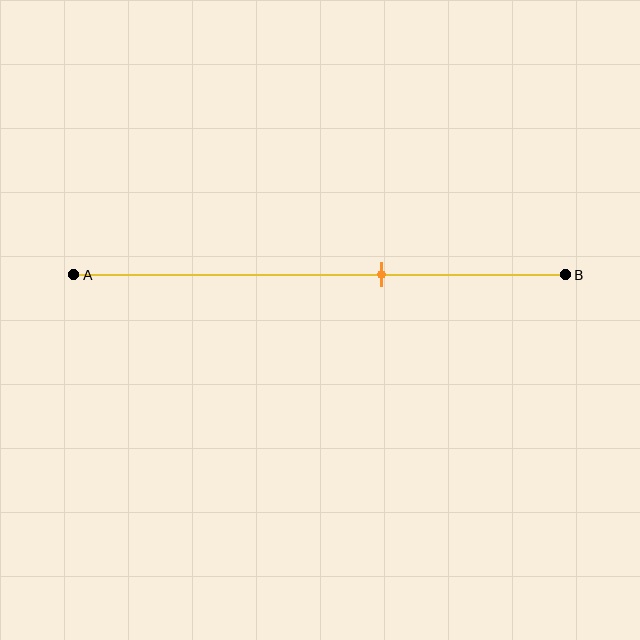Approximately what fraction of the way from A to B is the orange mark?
The orange mark is approximately 65% of the way from A to B.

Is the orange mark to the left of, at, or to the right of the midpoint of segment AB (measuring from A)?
The orange mark is to the right of the midpoint of segment AB.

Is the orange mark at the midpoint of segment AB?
No, the mark is at about 65% from A, not at the 50% midpoint.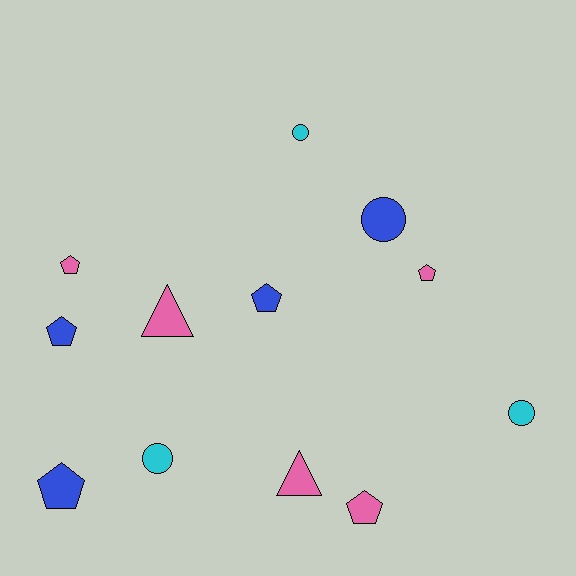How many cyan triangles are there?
There are no cyan triangles.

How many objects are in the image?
There are 12 objects.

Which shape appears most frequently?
Pentagon, with 6 objects.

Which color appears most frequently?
Pink, with 5 objects.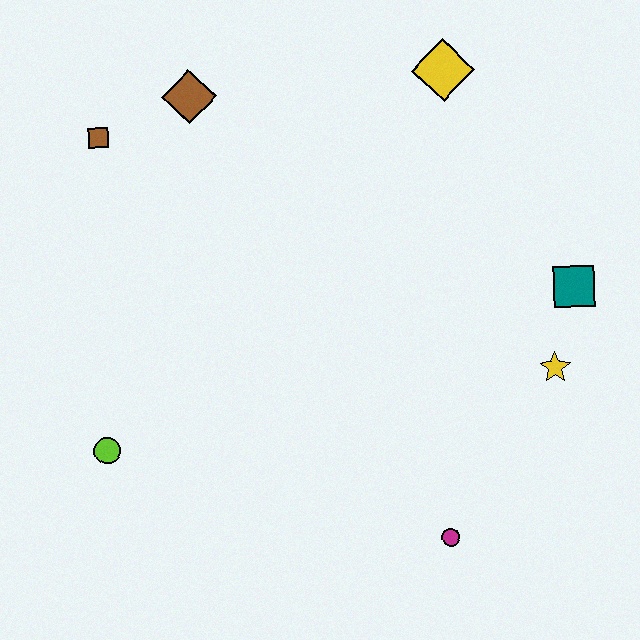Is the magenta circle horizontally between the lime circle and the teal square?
Yes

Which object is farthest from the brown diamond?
The magenta circle is farthest from the brown diamond.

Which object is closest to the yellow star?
The teal square is closest to the yellow star.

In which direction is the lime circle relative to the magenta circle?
The lime circle is to the left of the magenta circle.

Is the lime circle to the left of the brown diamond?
Yes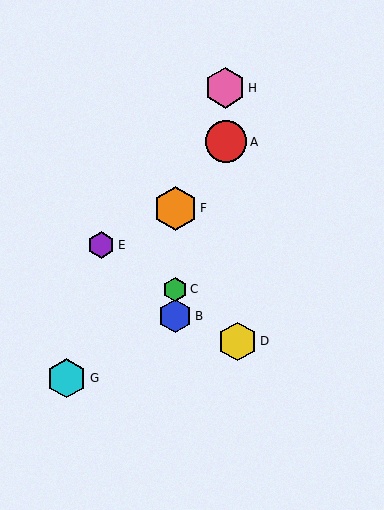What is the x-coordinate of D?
Object D is at x≈237.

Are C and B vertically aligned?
Yes, both are at x≈175.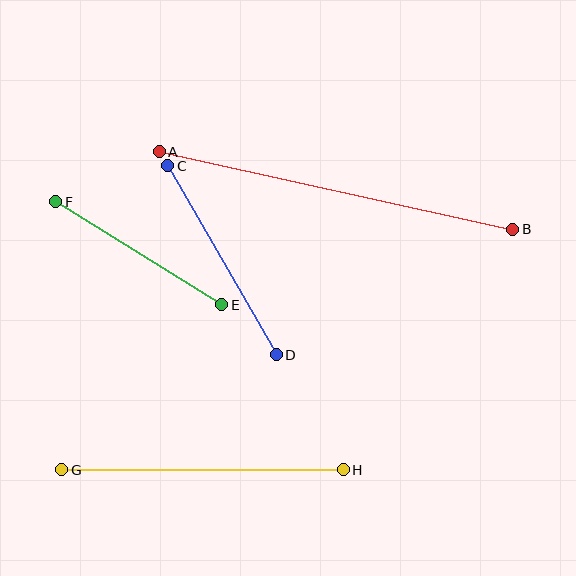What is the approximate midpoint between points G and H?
The midpoint is at approximately (203, 470) pixels.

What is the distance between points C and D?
The distance is approximately 218 pixels.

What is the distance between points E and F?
The distance is approximately 195 pixels.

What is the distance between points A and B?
The distance is approximately 362 pixels.